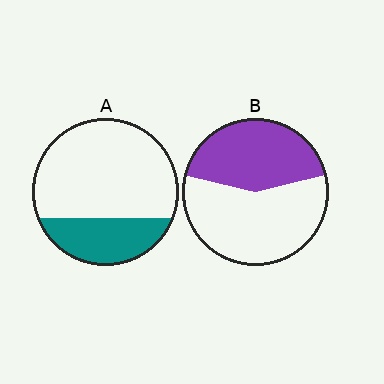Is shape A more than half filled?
No.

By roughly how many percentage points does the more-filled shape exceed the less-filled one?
By roughly 15 percentage points (B over A).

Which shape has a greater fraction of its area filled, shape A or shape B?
Shape B.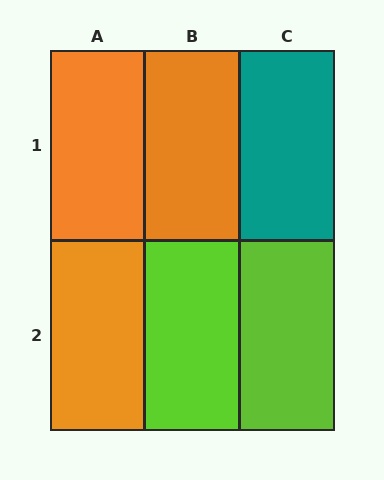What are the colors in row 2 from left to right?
Orange, lime, lime.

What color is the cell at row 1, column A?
Orange.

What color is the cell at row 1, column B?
Orange.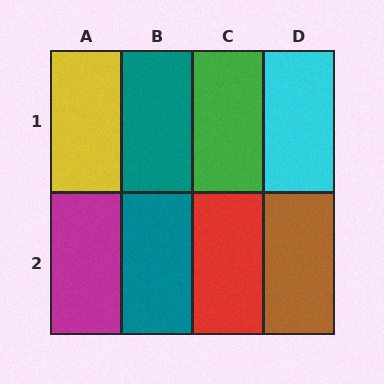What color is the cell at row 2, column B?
Teal.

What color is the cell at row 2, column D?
Brown.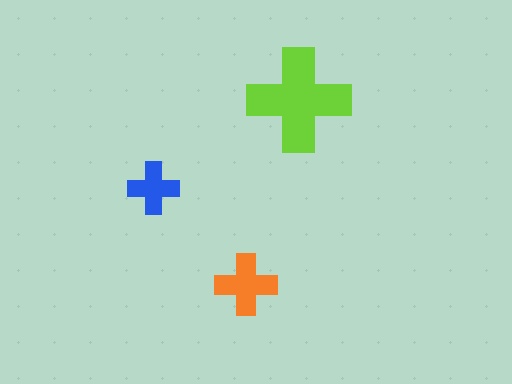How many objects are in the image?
There are 3 objects in the image.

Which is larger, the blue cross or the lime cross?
The lime one.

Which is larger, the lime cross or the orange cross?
The lime one.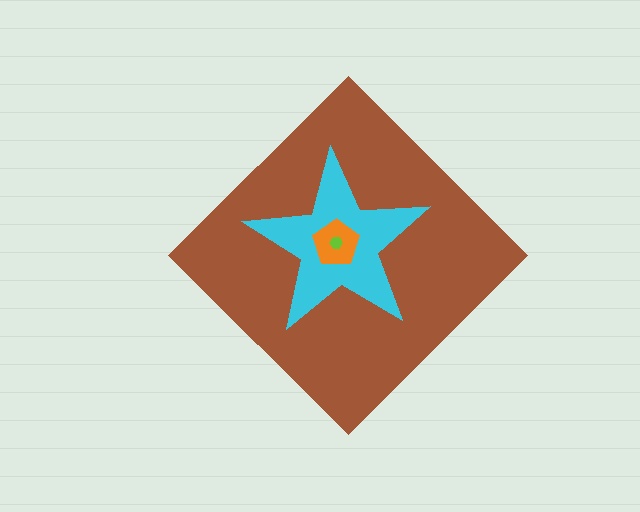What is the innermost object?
The lime hexagon.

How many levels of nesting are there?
4.